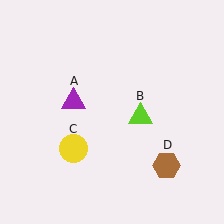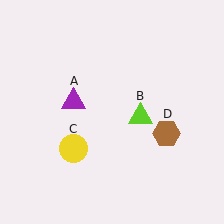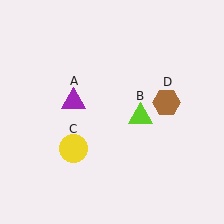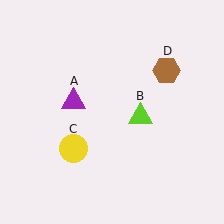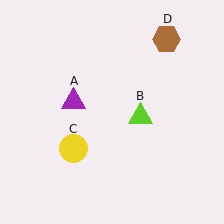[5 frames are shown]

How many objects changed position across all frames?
1 object changed position: brown hexagon (object D).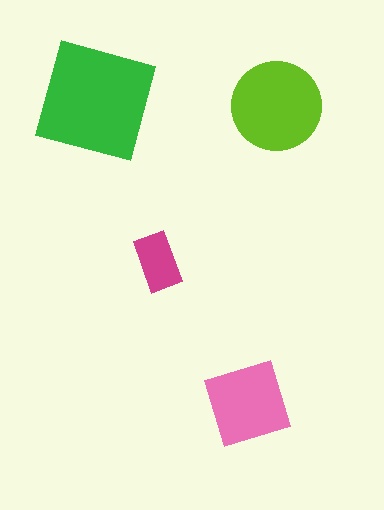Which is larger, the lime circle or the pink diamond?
The lime circle.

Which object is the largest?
The green square.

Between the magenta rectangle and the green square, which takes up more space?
The green square.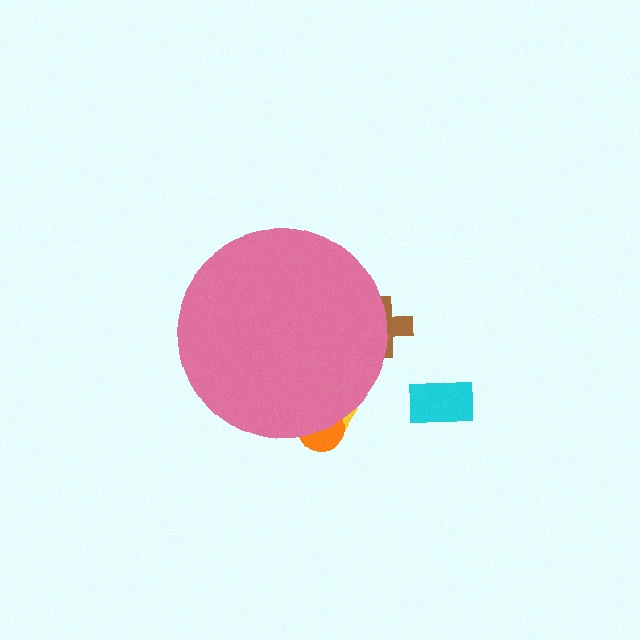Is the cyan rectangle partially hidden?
No, the cyan rectangle is fully visible.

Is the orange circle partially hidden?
Yes, the orange circle is partially hidden behind the pink circle.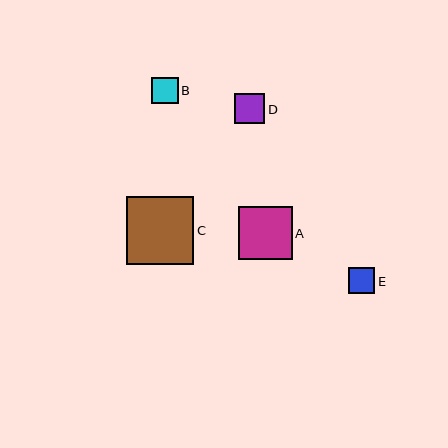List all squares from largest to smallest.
From largest to smallest: C, A, D, E, B.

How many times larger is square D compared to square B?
Square D is approximately 1.1 times the size of square B.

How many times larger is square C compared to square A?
Square C is approximately 1.3 times the size of square A.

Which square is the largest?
Square C is the largest with a size of approximately 68 pixels.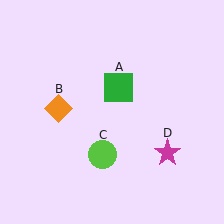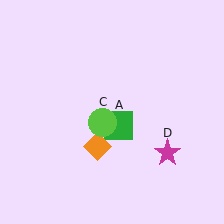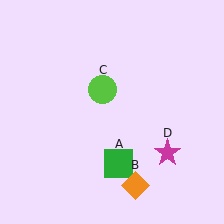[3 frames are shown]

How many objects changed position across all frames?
3 objects changed position: green square (object A), orange diamond (object B), lime circle (object C).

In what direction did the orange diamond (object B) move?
The orange diamond (object B) moved down and to the right.